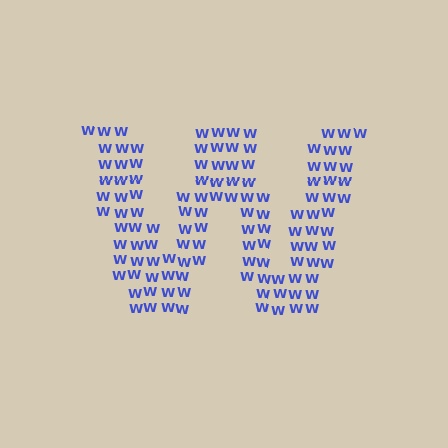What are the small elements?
The small elements are letter W's.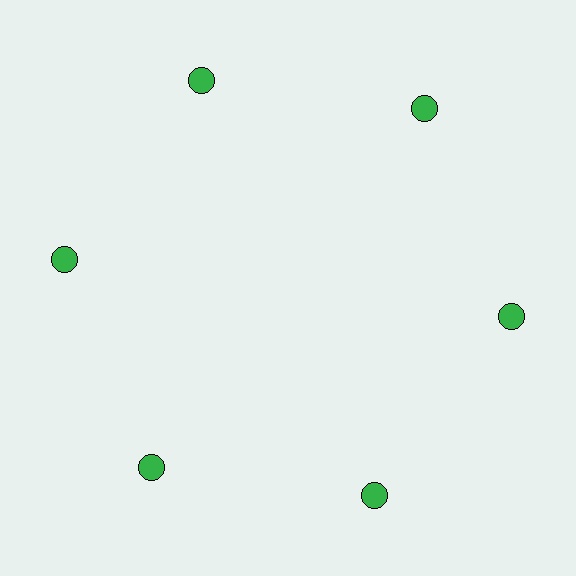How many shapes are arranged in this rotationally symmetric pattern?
There are 6 shapes, arranged in 6 groups of 1.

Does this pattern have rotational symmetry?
Yes, this pattern has 6-fold rotational symmetry. It looks the same after rotating 60 degrees around the center.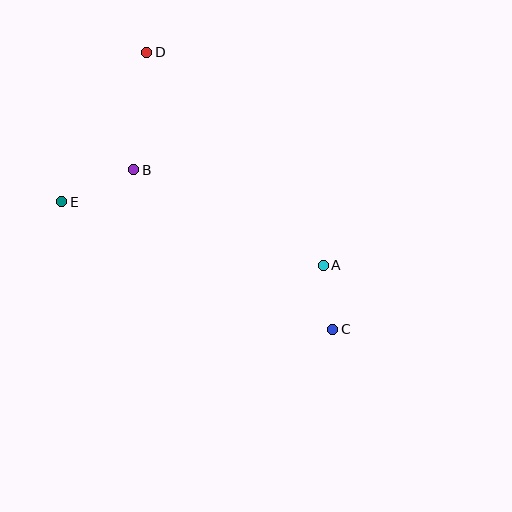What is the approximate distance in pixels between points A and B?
The distance between A and B is approximately 212 pixels.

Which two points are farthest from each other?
Points C and D are farthest from each other.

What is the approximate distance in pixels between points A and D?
The distance between A and D is approximately 277 pixels.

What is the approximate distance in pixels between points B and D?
The distance between B and D is approximately 118 pixels.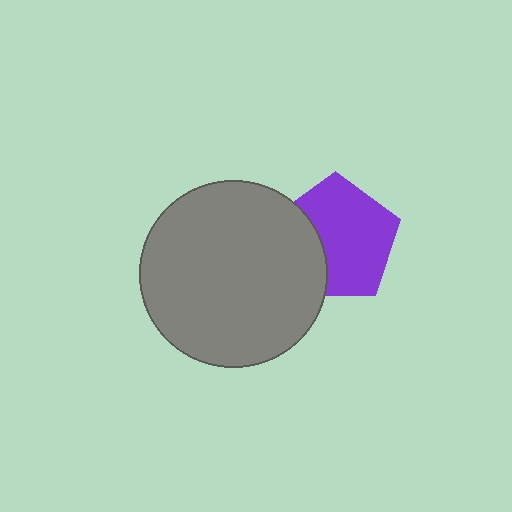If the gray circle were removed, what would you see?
You would see the complete purple pentagon.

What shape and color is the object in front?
The object in front is a gray circle.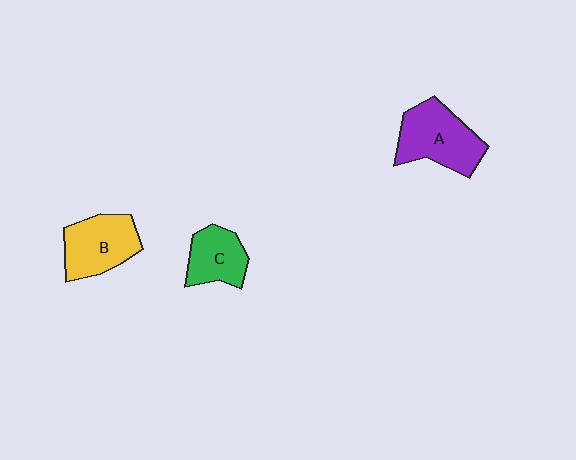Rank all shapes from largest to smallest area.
From largest to smallest: A (purple), B (yellow), C (green).